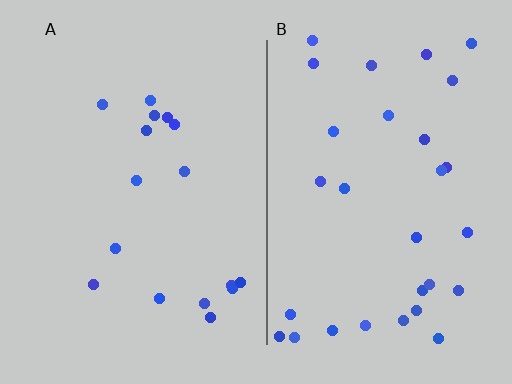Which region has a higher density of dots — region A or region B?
B (the right).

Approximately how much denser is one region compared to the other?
Approximately 1.8× — region B over region A.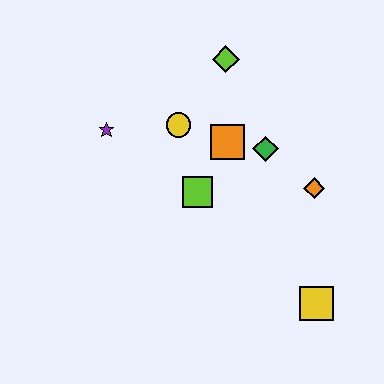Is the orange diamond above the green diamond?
No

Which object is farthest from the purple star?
The yellow square is farthest from the purple star.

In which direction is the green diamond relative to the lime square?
The green diamond is to the right of the lime square.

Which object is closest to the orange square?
The green diamond is closest to the orange square.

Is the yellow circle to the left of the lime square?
Yes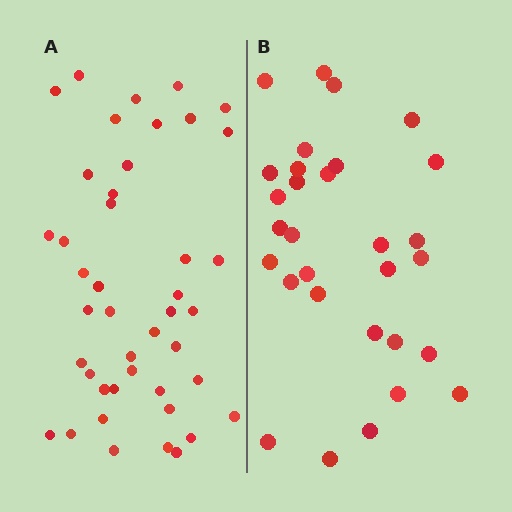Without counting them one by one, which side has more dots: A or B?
Region A (the left region) has more dots.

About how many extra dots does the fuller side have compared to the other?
Region A has approximately 15 more dots than region B.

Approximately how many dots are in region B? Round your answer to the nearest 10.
About 30 dots.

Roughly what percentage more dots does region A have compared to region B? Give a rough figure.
About 45% more.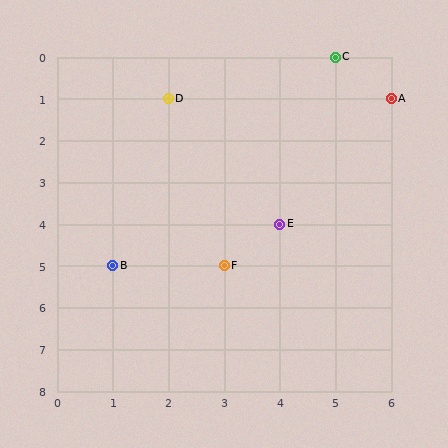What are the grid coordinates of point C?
Point C is at grid coordinates (5, 0).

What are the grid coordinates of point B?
Point B is at grid coordinates (1, 5).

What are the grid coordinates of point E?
Point E is at grid coordinates (4, 4).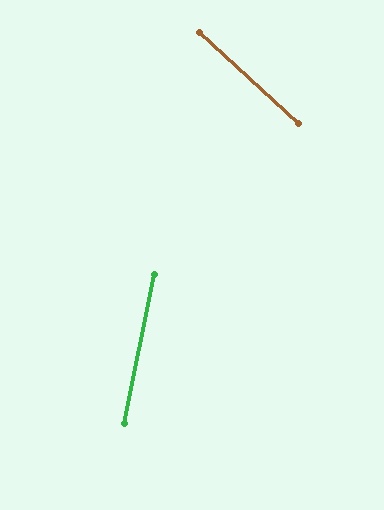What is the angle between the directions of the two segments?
Approximately 59 degrees.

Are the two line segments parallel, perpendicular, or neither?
Neither parallel nor perpendicular — they differ by about 59°.